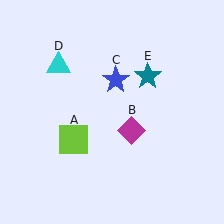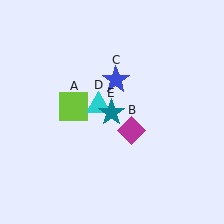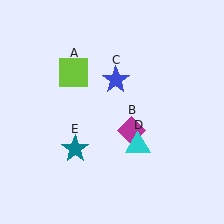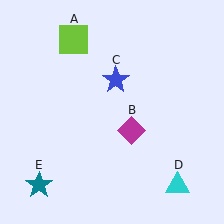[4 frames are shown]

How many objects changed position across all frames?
3 objects changed position: lime square (object A), cyan triangle (object D), teal star (object E).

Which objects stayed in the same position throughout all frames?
Magenta diamond (object B) and blue star (object C) remained stationary.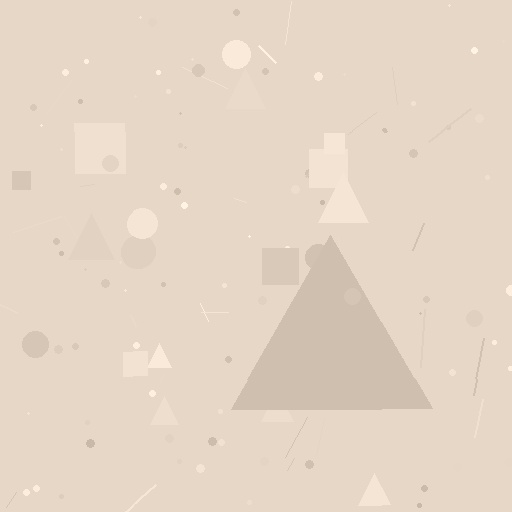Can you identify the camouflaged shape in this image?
The camouflaged shape is a triangle.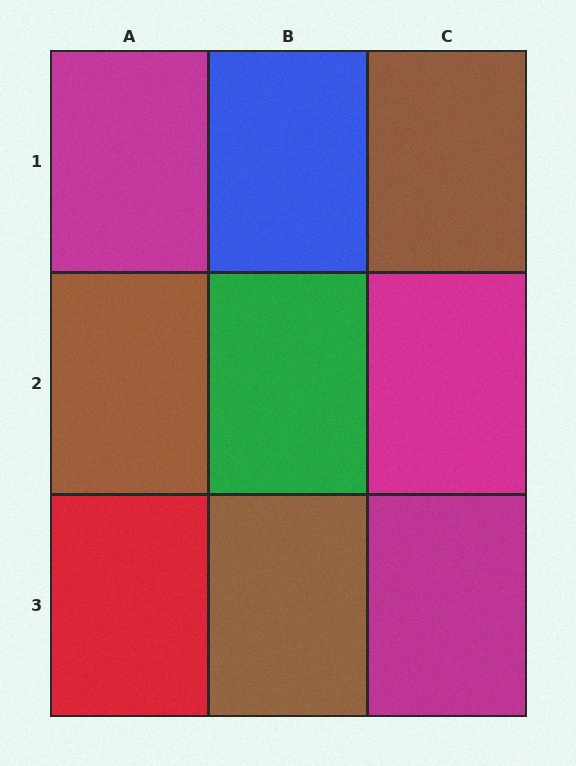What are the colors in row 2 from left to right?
Brown, green, magenta.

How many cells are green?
1 cell is green.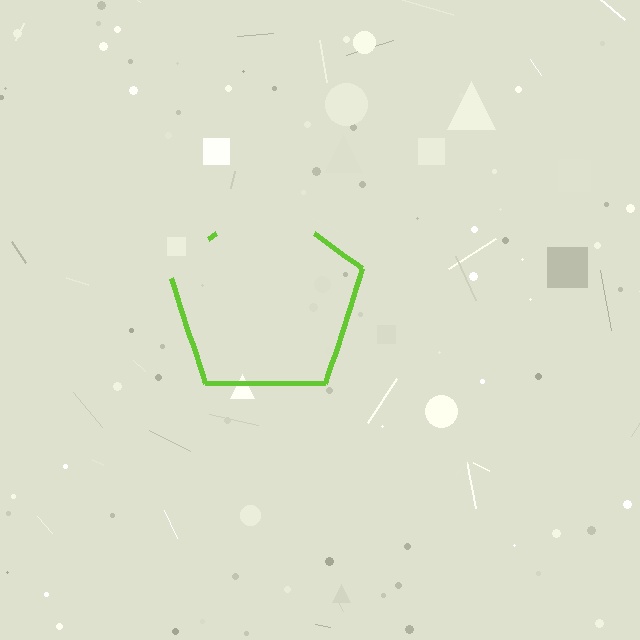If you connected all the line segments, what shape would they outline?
They would outline a pentagon.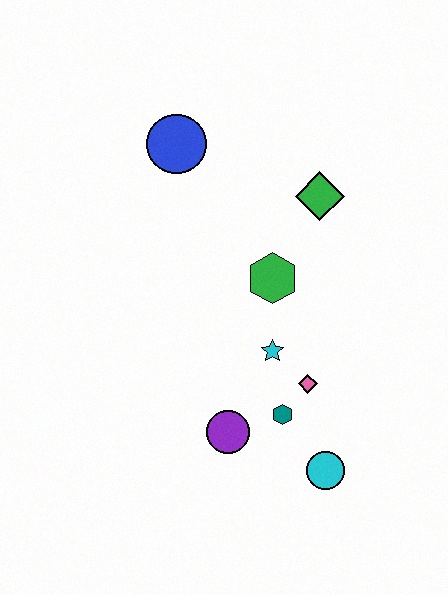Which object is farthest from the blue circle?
The cyan circle is farthest from the blue circle.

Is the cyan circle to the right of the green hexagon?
Yes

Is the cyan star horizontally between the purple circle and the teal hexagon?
Yes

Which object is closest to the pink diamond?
The teal hexagon is closest to the pink diamond.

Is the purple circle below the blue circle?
Yes